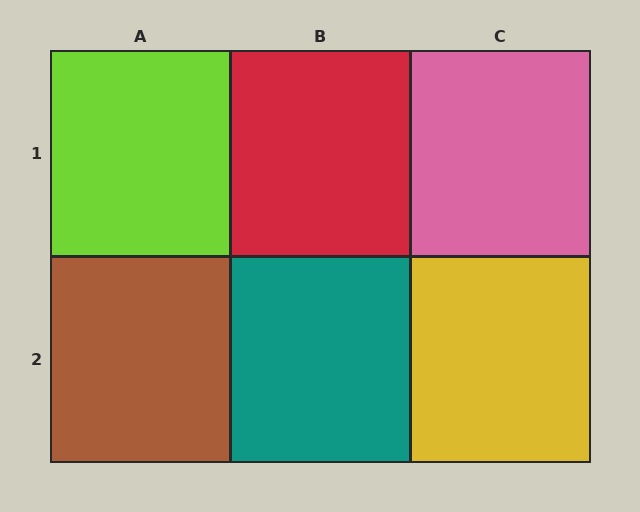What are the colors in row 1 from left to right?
Lime, red, pink.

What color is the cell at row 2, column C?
Yellow.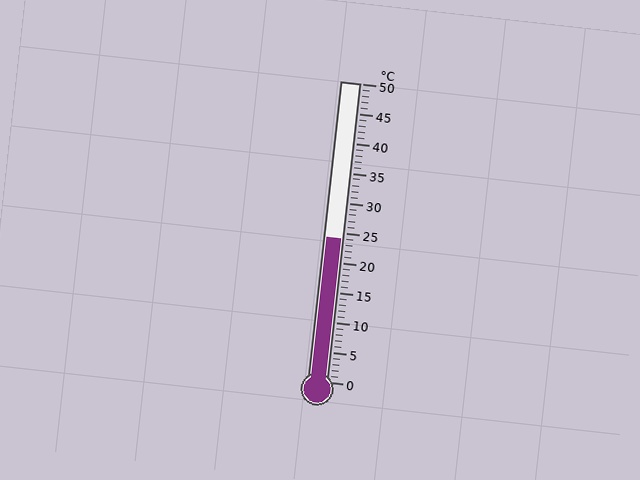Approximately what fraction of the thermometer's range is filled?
The thermometer is filled to approximately 50% of its range.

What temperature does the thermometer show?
The thermometer shows approximately 24°C.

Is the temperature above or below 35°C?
The temperature is below 35°C.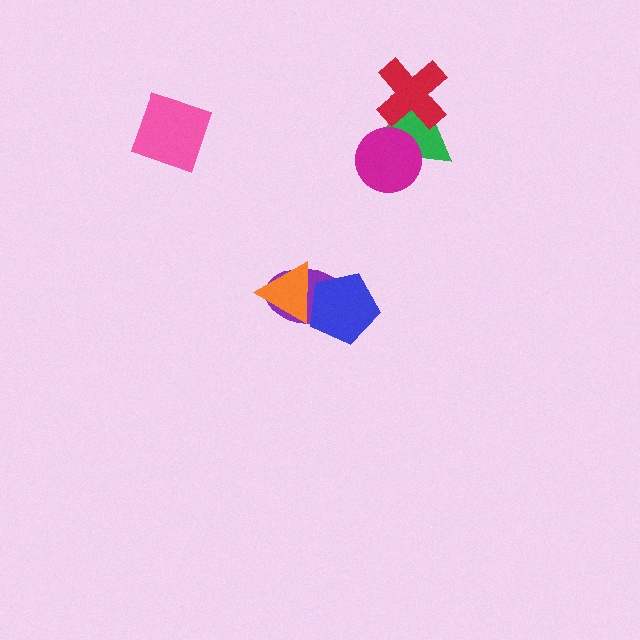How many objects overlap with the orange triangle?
2 objects overlap with the orange triangle.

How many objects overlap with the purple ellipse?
2 objects overlap with the purple ellipse.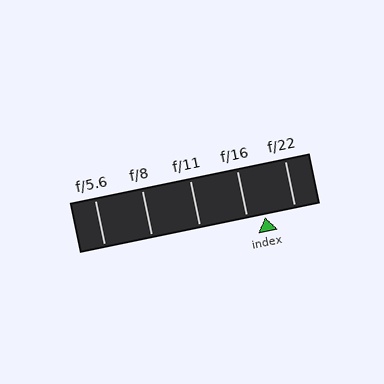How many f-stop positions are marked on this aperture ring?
There are 5 f-stop positions marked.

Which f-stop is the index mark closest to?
The index mark is closest to f/16.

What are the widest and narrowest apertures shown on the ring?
The widest aperture shown is f/5.6 and the narrowest is f/22.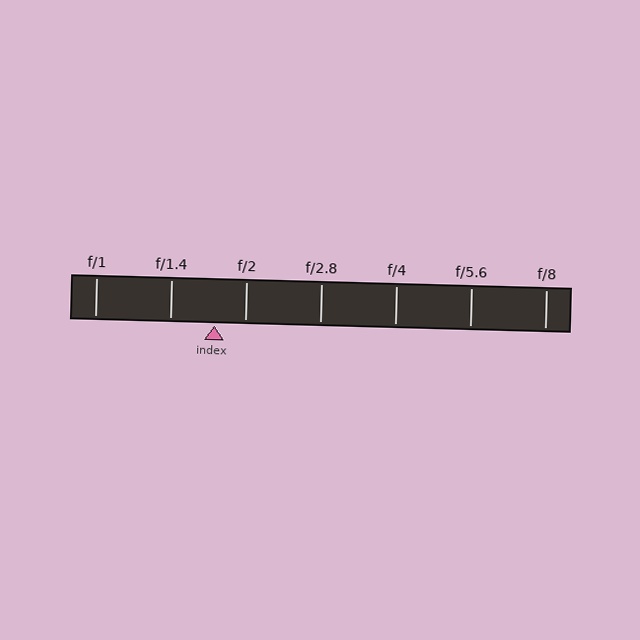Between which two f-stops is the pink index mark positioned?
The index mark is between f/1.4 and f/2.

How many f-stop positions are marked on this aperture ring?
There are 7 f-stop positions marked.